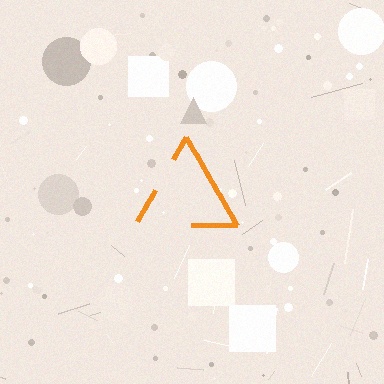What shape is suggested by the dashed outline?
The dashed outline suggests a triangle.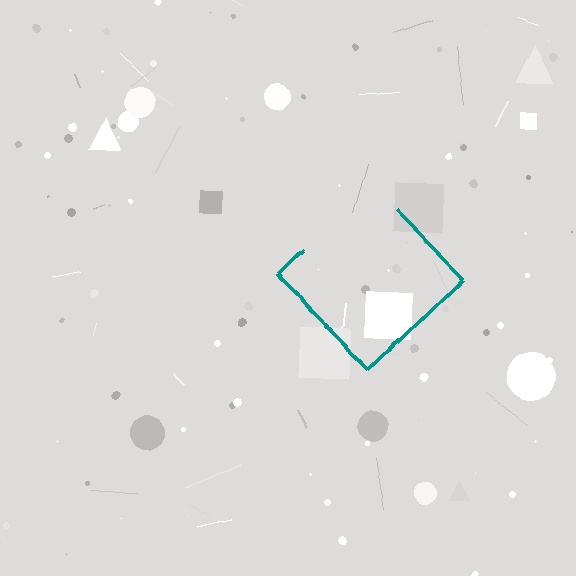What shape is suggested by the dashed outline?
The dashed outline suggests a diamond.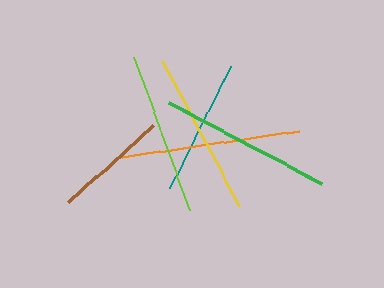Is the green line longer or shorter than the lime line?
The green line is longer than the lime line.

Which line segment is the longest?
The orange line is the longest at approximately 179 pixels.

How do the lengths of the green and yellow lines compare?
The green and yellow lines are approximately the same length.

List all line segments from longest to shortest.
From longest to shortest: orange, green, yellow, lime, teal, brown.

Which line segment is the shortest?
The brown line is the shortest at approximately 114 pixels.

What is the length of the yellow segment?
The yellow segment is approximately 164 pixels long.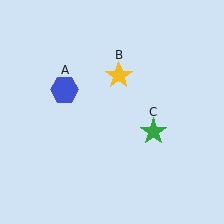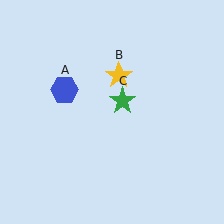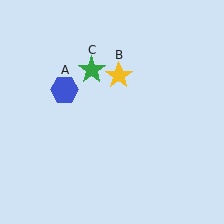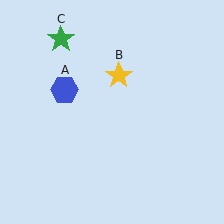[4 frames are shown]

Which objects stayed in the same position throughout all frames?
Blue hexagon (object A) and yellow star (object B) remained stationary.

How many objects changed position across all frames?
1 object changed position: green star (object C).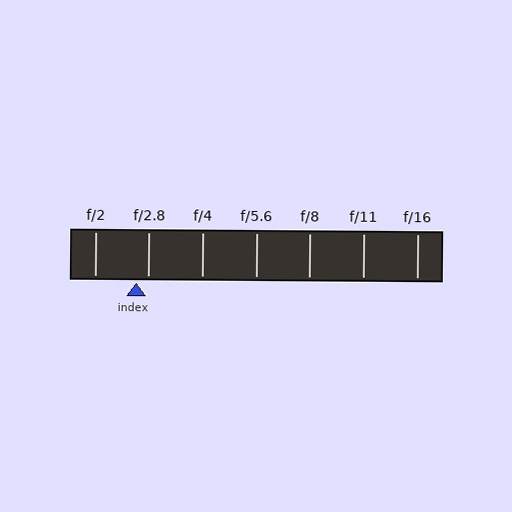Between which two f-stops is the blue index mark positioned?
The index mark is between f/2 and f/2.8.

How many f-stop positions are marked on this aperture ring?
There are 7 f-stop positions marked.